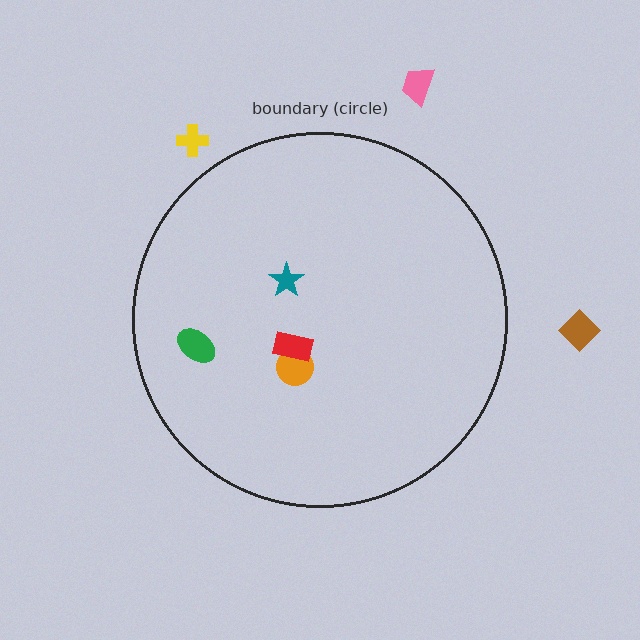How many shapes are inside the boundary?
4 inside, 3 outside.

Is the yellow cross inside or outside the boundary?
Outside.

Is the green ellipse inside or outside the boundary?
Inside.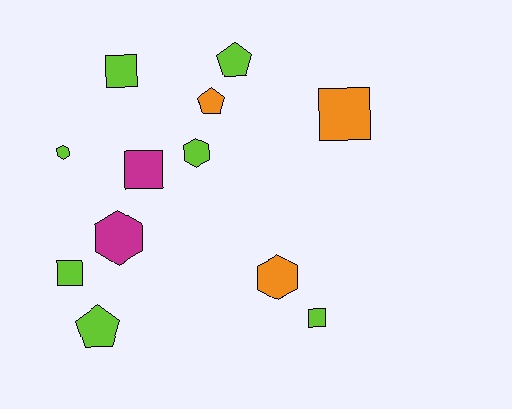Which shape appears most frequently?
Square, with 5 objects.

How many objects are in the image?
There are 12 objects.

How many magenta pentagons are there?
There are no magenta pentagons.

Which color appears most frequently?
Lime, with 7 objects.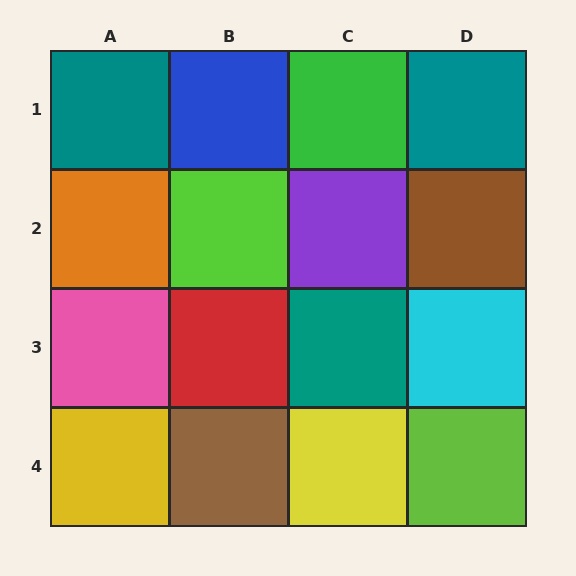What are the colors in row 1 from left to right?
Teal, blue, green, teal.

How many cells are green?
1 cell is green.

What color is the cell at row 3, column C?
Teal.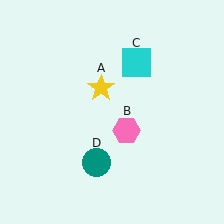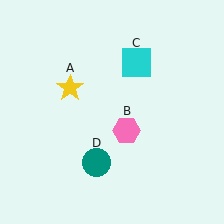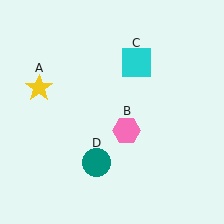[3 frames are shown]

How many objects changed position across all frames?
1 object changed position: yellow star (object A).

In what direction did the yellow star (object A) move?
The yellow star (object A) moved left.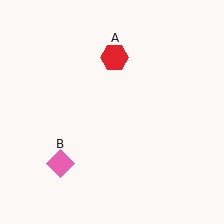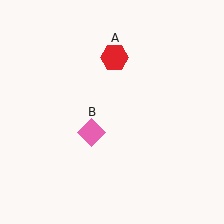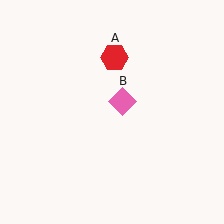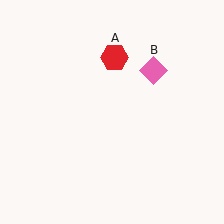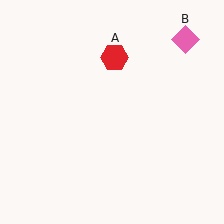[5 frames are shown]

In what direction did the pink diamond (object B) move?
The pink diamond (object B) moved up and to the right.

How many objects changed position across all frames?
1 object changed position: pink diamond (object B).